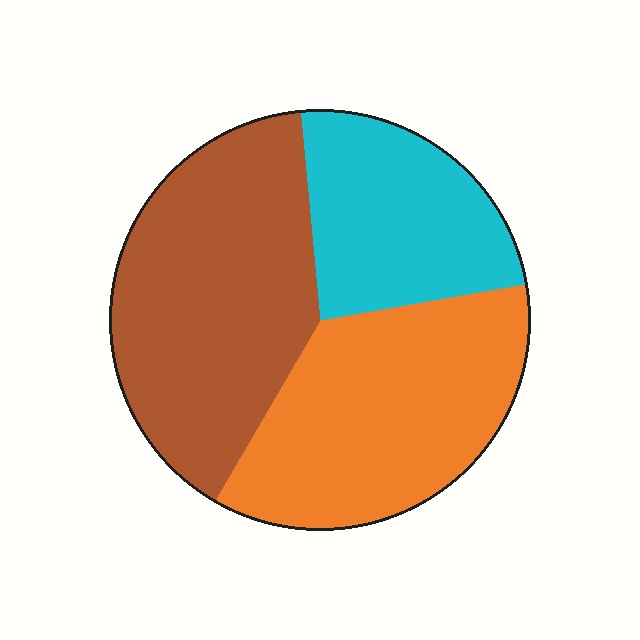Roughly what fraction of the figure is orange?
Orange covers around 35% of the figure.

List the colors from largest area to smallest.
From largest to smallest: brown, orange, cyan.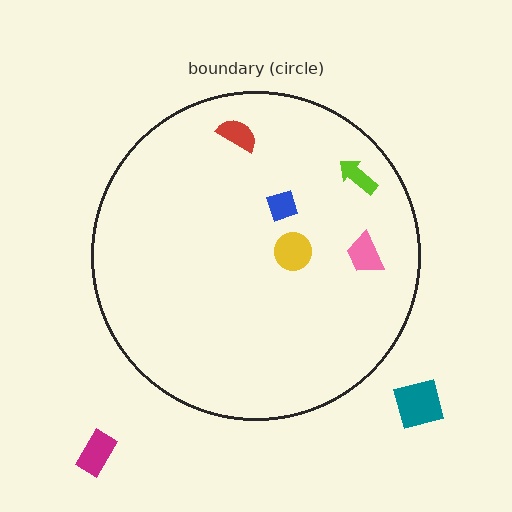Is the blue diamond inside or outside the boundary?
Inside.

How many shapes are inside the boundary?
5 inside, 2 outside.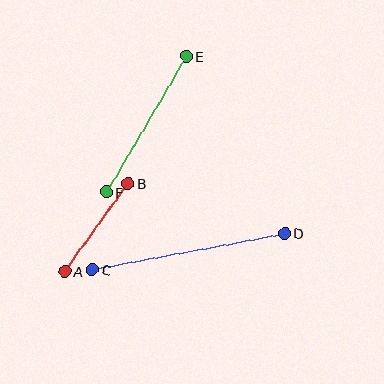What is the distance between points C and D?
The distance is approximately 196 pixels.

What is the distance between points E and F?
The distance is approximately 157 pixels.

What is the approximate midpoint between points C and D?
The midpoint is at approximately (189, 252) pixels.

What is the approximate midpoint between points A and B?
The midpoint is at approximately (96, 228) pixels.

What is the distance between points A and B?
The distance is approximately 108 pixels.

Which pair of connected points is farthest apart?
Points C and D are farthest apart.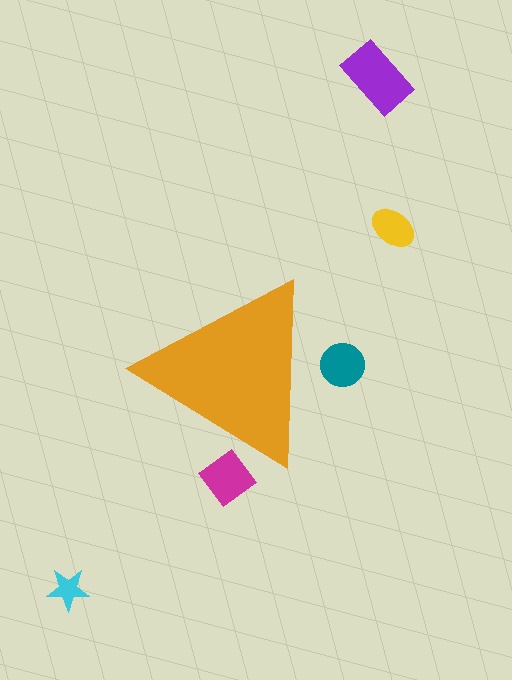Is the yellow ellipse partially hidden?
No, the yellow ellipse is fully visible.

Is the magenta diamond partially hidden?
Yes, the magenta diamond is partially hidden behind the orange triangle.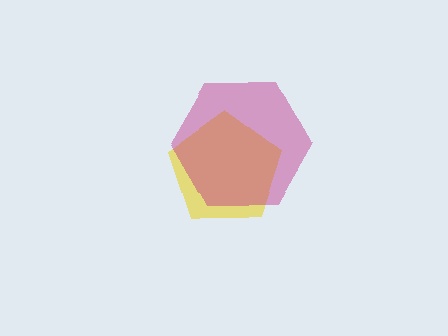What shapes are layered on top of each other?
The layered shapes are: a yellow pentagon, a magenta hexagon.